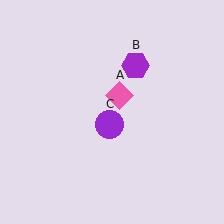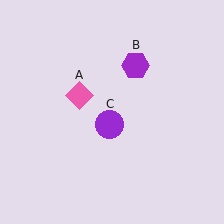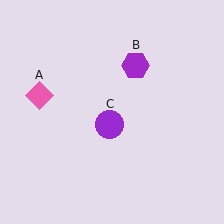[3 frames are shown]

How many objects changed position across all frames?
1 object changed position: pink diamond (object A).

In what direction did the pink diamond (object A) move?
The pink diamond (object A) moved left.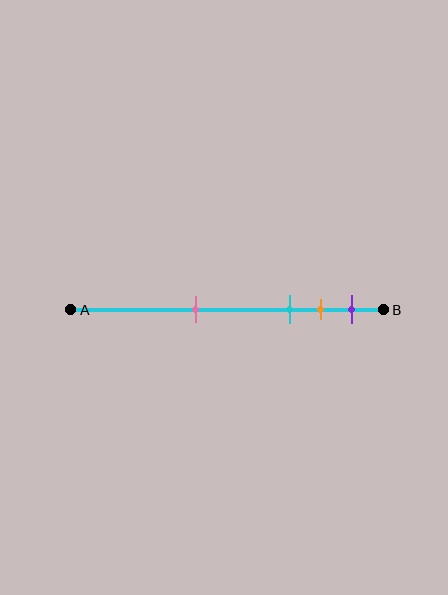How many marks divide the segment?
There are 4 marks dividing the segment.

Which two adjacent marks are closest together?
The orange and purple marks are the closest adjacent pair.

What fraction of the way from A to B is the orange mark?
The orange mark is approximately 80% (0.8) of the way from A to B.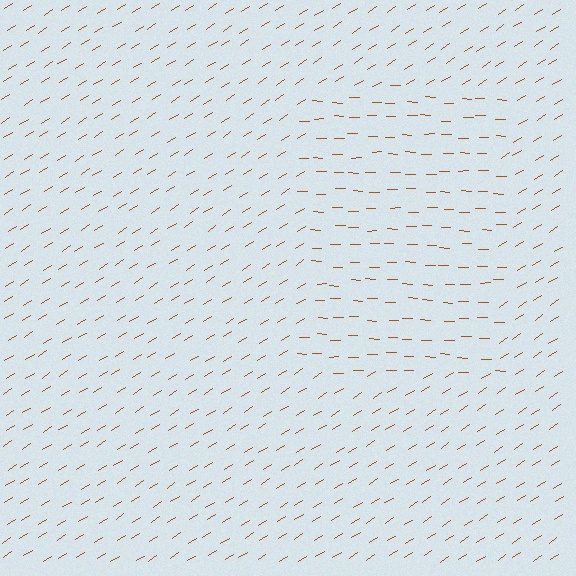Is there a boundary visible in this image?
Yes, there is a texture boundary formed by a change in line orientation.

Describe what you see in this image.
The image is filled with small brown line segments. A rectangle region in the image has lines oriented differently from the surrounding lines, creating a visible texture boundary.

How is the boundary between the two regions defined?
The boundary is defined purely by a change in line orientation (approximately 33 degrees difference). All lines are the same color and thickness.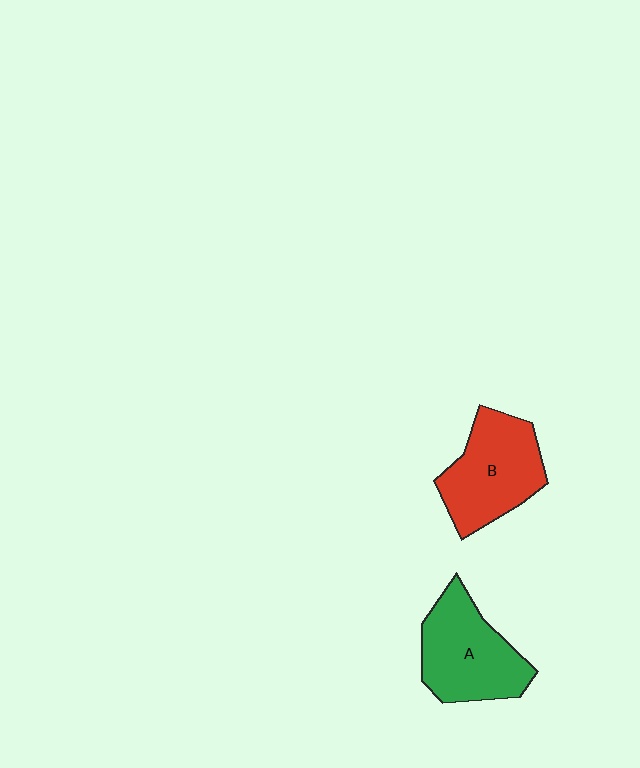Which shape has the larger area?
Shape A (green).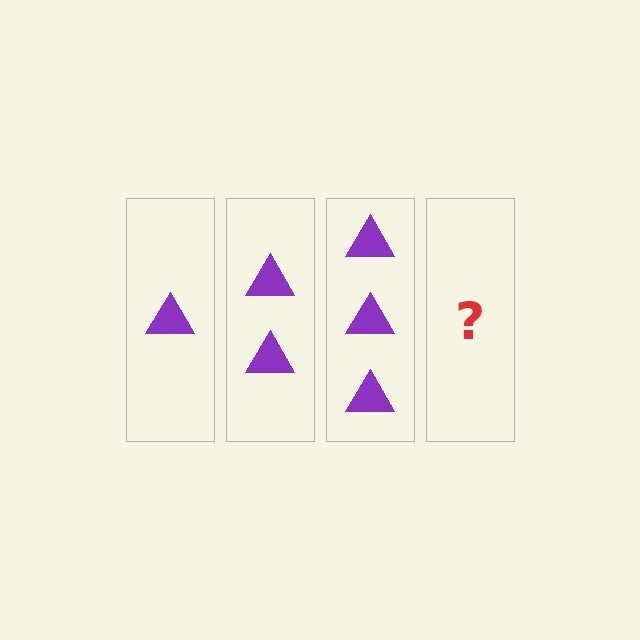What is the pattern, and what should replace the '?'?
The pattern is that each step adds one more triangle. The '?' should be 4 triangles.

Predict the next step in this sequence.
The next step is 4 triangles.